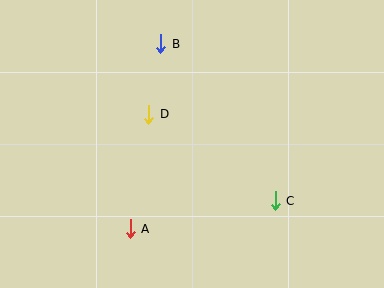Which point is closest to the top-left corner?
Point B is closest to the top-left corner.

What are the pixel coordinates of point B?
Point B is at (161, 44).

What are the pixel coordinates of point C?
Point C is at (275, 201).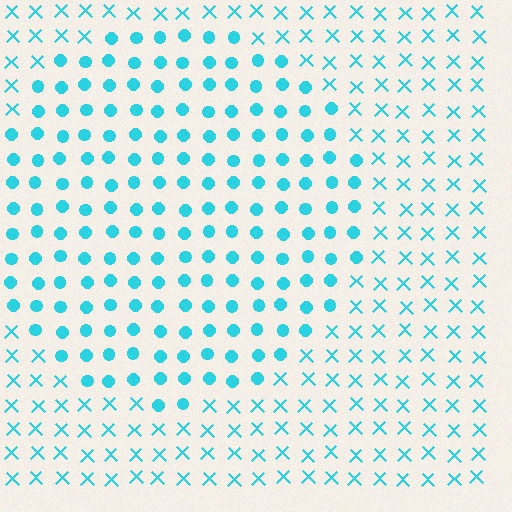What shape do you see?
I see a circle.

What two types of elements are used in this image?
The image uses circles inside the circle region and X marks outside it.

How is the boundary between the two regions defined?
The boundary is defined by a change in element shape: circles inside vs. X marks outside. All elements share the same color and spacing.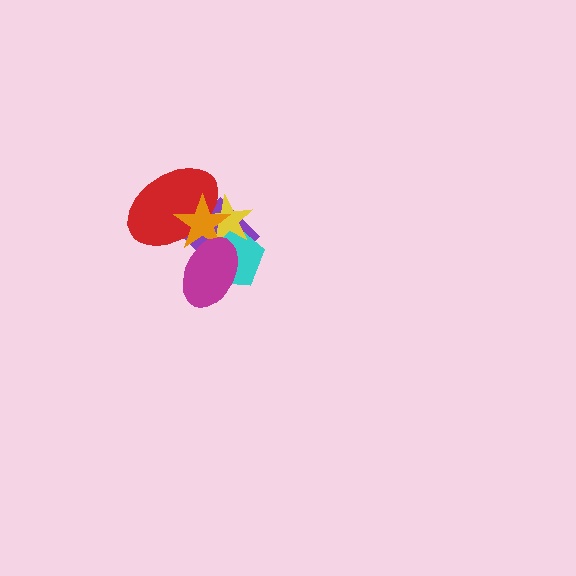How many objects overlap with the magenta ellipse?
5 objects overlap with the magenta ellipse.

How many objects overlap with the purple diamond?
5 objects overlap with the purple diamond.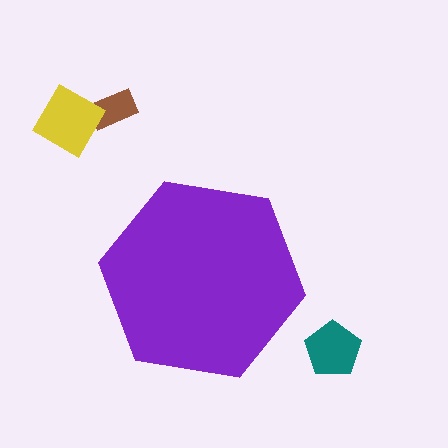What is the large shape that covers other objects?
A purple hexagon.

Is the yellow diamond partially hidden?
No, the yellow diamond is fully visible.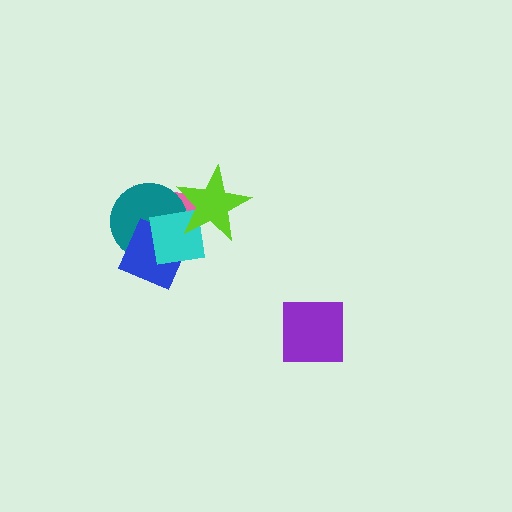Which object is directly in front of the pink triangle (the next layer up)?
The teal circle is directly in front of the pink triangle.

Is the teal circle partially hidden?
Yes, it is partially covered by another shape.